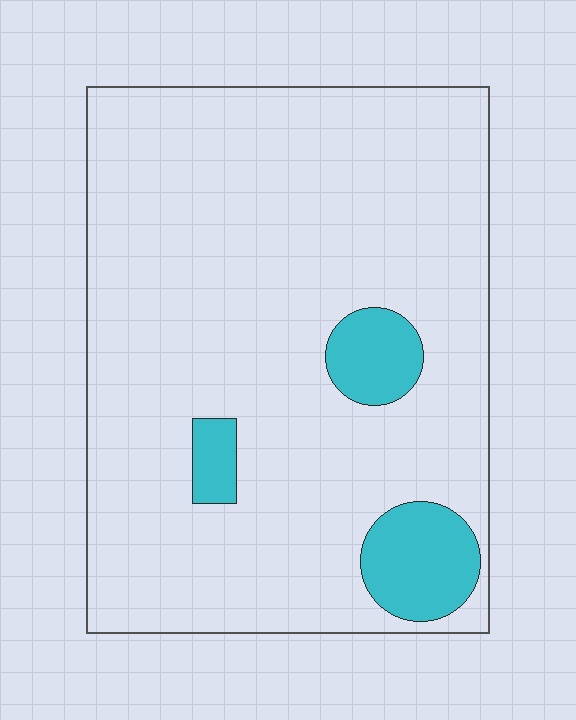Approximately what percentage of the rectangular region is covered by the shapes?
Approximately 10%.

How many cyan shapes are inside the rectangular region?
3.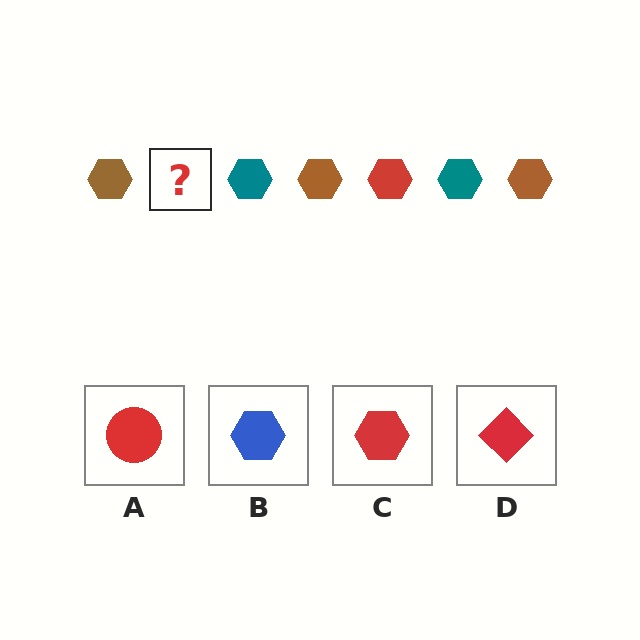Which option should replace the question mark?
Option C.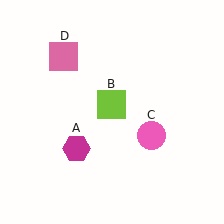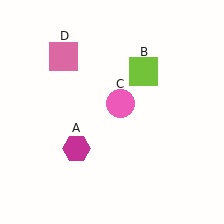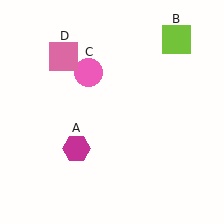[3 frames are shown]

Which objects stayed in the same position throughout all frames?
Magenta hexagon (object A) and pink square (object D) remained stationary.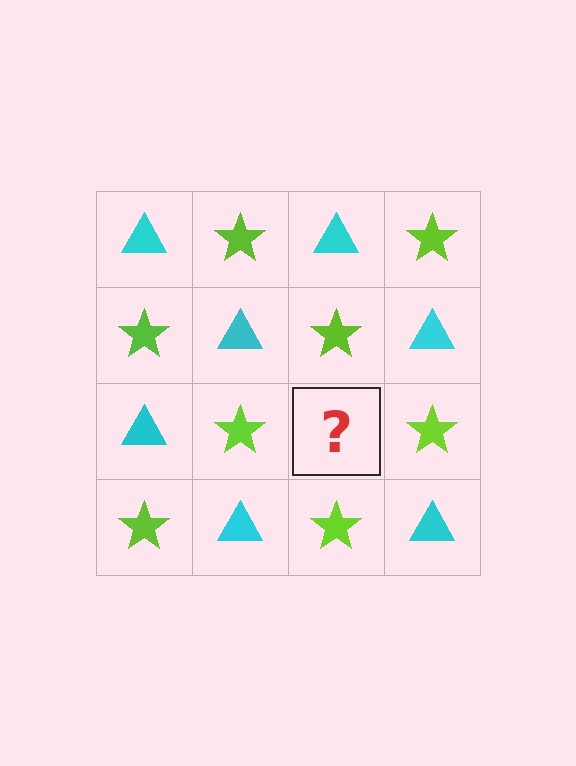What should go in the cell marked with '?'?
The missing cell should contain a cyan triangle.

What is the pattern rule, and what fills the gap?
The rule is that it alternates cyan triangle and lime star in a checkerboard pattern. The gap should be filled with a cyan triangle.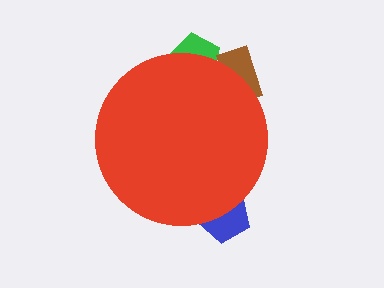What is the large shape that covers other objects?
A red circle.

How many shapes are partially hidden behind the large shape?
3 shapes are partially hidden.